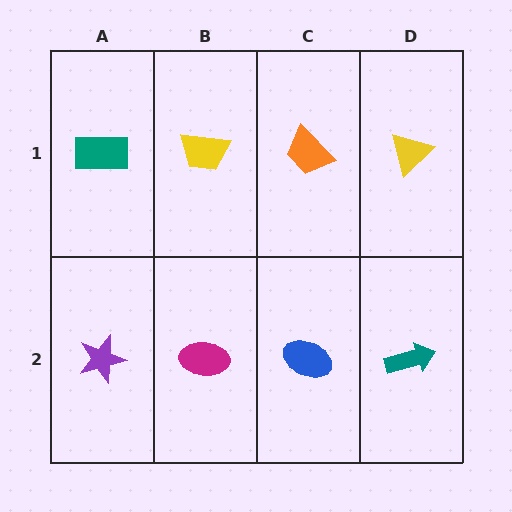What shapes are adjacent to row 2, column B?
A yellow trapezoid (row 1, column B), a purple star (row 2, column A), a blue ellipse (row 2, column C).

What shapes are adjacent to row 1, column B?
A magenta ellipse (row 2, column B), a teal rectangle (row 1, column A), an orange trapezoid (row 1, column C).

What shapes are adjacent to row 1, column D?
A teal arrow (row 2, column D), an orange trapezoid (row 1, column C).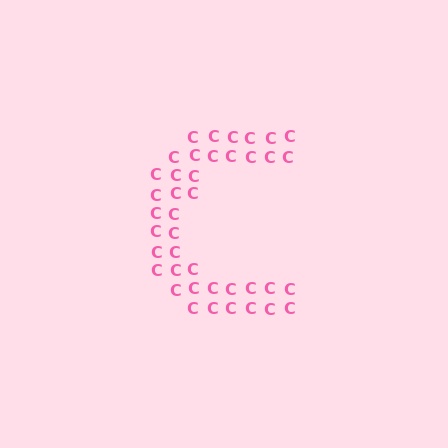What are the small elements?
The small elements are letter C's.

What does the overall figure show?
The overall figure shows the letter C.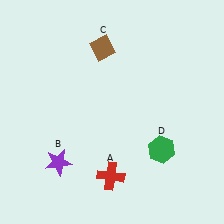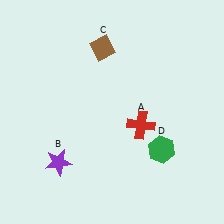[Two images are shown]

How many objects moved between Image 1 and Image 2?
1 object moved between the two images.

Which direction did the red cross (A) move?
The red cross (A) moved up.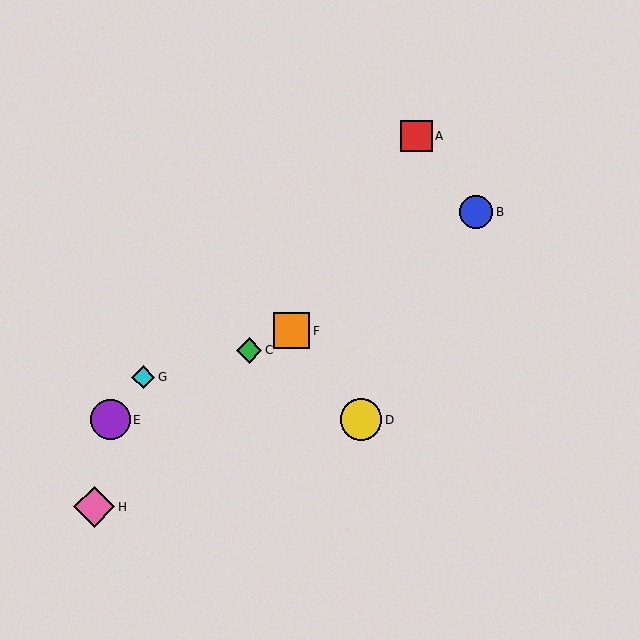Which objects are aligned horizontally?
Objects D, E are aligned horizontally.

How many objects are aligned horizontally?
2 objects (D, E) are aligned horizontally.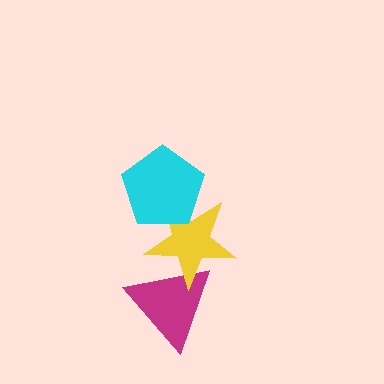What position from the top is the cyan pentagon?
The cyan pentagon is 1st from the top.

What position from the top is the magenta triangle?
The magenta triangle is 3rd from the top.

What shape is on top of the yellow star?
The cyan pentagon is on top of the yellow star.